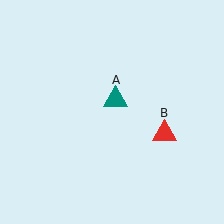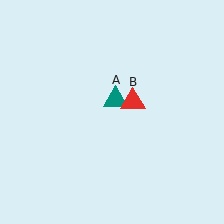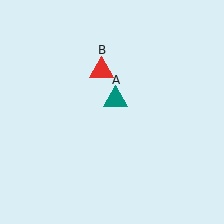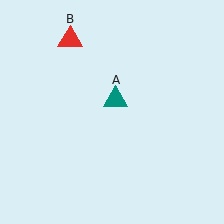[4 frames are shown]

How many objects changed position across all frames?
1 object changed position: red triangle (object B).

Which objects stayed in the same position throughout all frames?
Teal triangle (object A) remained stationary.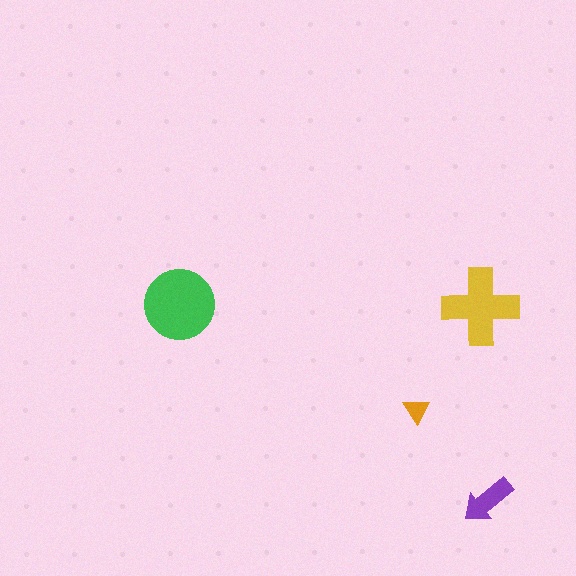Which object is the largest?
The green circle.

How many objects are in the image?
There are 4 objects in the image.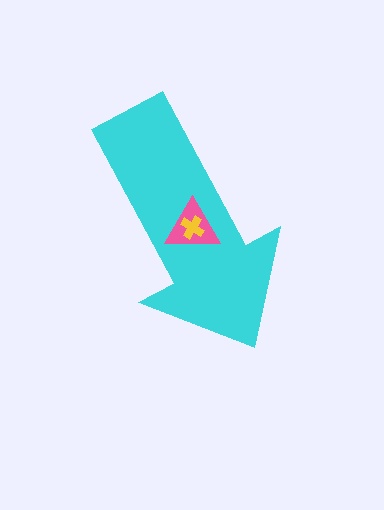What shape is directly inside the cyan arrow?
The pink triangle.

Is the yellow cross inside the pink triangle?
Yes.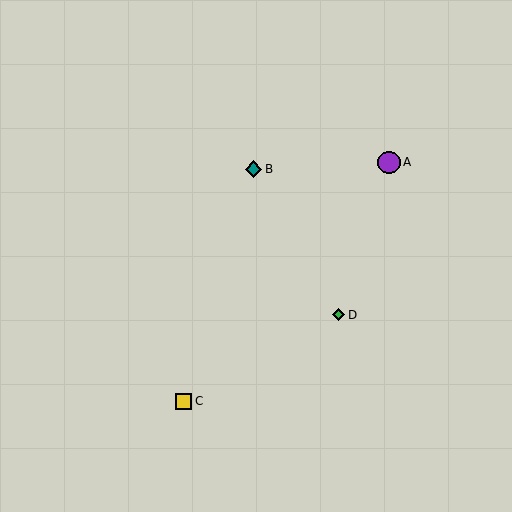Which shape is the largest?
The purple circle (labeled A) is the largest.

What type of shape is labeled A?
Shape A is a purple circle.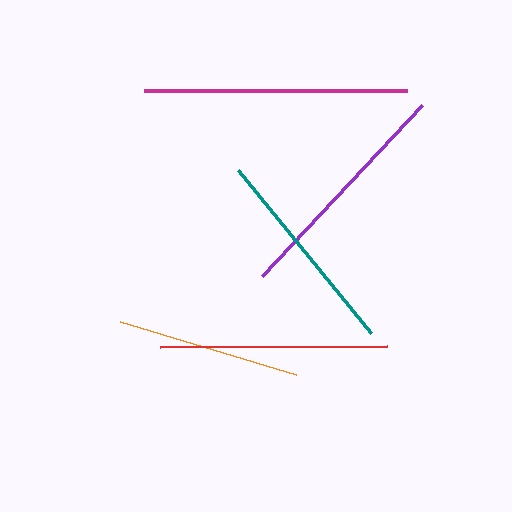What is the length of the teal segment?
The teal segment is approximately 211 pixels long.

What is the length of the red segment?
The red segment is approximately 227 pixels long.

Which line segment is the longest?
The magenta line is the longest at approximately 263 pixels.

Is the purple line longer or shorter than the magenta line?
The magenta line is longer than the purple line.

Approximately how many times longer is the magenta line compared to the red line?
The magenta line is approximately 1.2 times the length of the red line.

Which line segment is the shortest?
The orange line is the shortest at approximately 184 pixels.